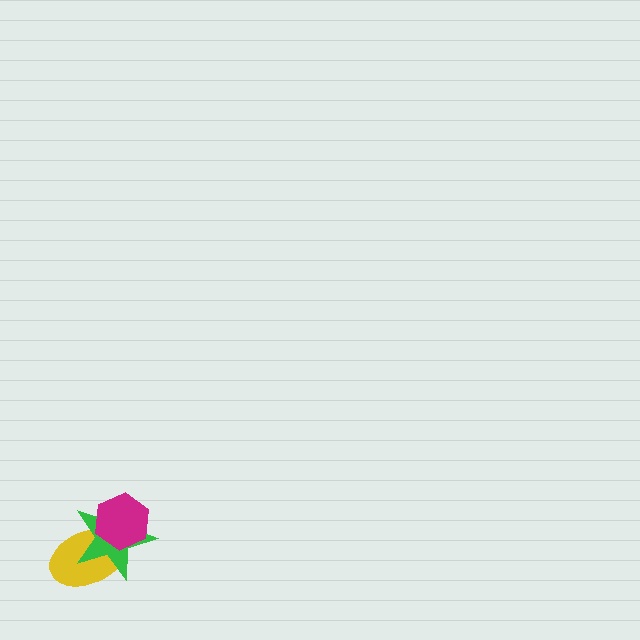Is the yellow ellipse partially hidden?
Yes, it is partially covered by another shape.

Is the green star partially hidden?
Yes, it is partially covered by another shape.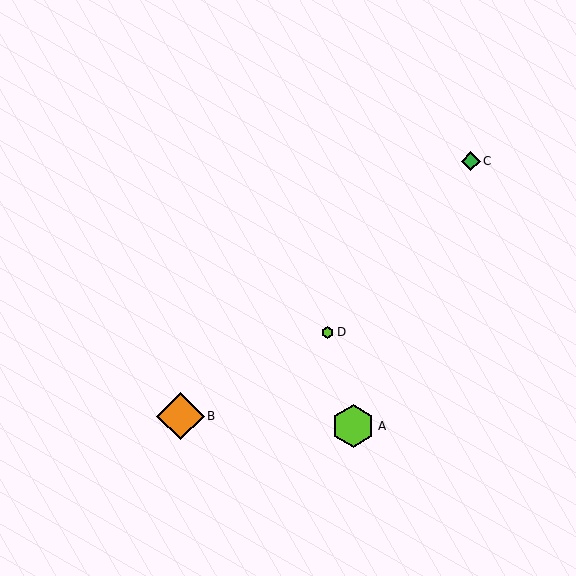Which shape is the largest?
The orange diamond (labeled B) is the largest.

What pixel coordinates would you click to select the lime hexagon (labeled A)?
Click at (353, 426) to select the lime hexagon A.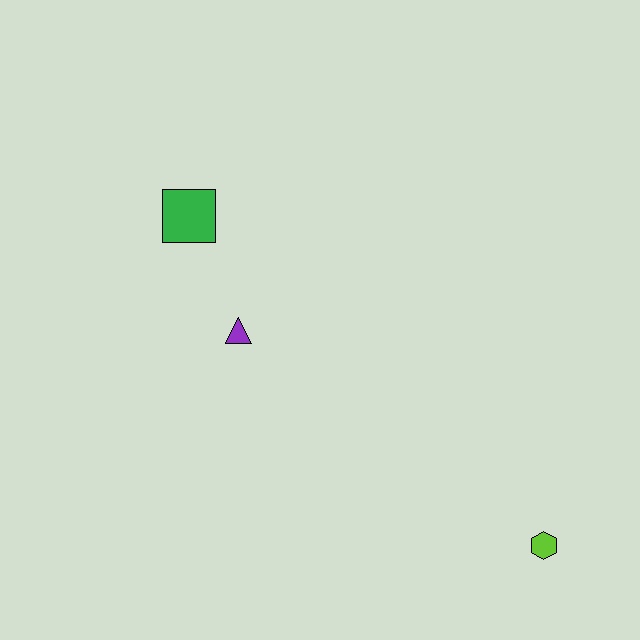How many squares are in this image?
There is 1 square.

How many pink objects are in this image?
There are no pink objects.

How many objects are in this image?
There are 3 objects.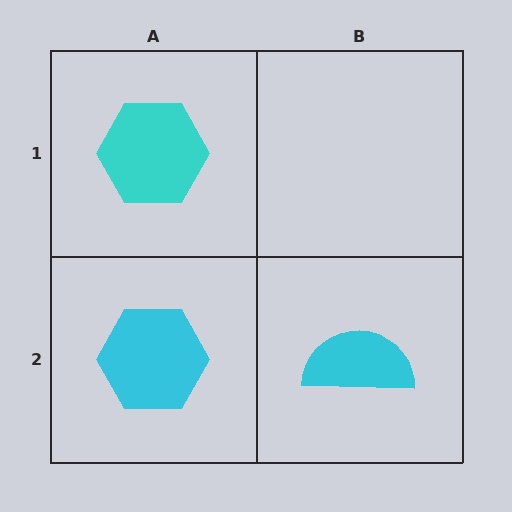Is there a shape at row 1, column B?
No, that cell is empty.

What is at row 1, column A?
A cyan hexagon.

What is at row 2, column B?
A cyan semicircle.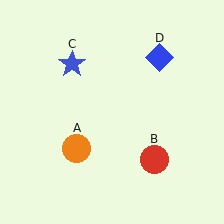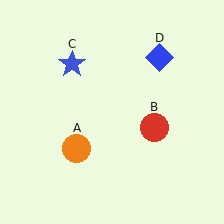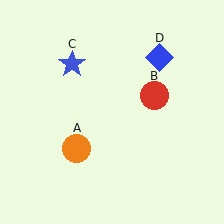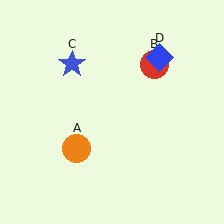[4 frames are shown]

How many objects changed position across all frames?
1 object changed position: red circle (object B).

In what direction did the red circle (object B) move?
The red circle (object B) moved up.